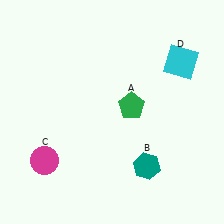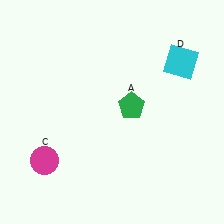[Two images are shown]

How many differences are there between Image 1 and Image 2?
There is 1 difference between the two images.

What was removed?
The teal hexagon (B) was removed in Image 2.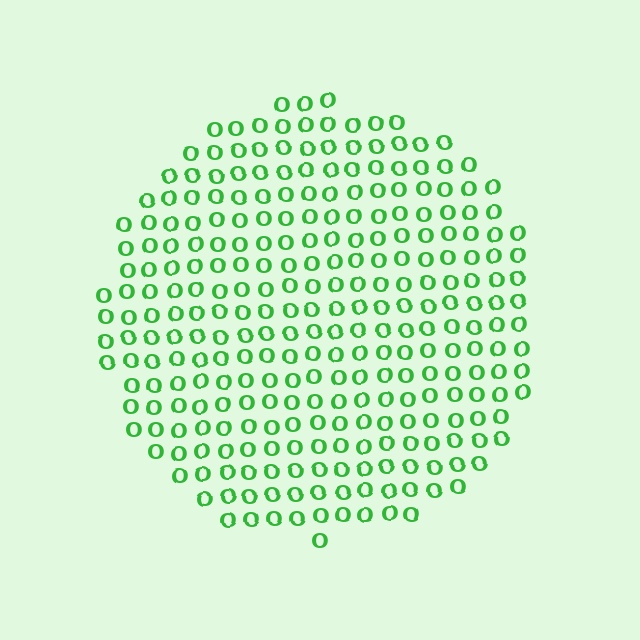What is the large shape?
The large shape is a circle.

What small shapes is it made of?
It is made of small letter O's.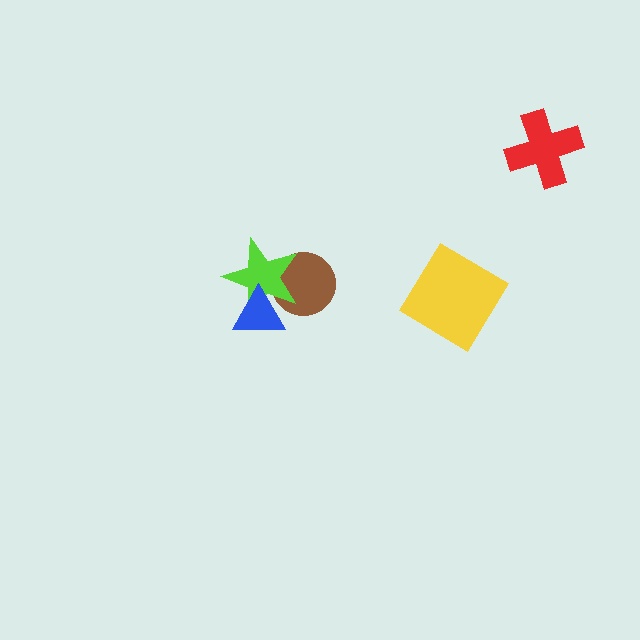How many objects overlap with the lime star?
2 objects overlap with the lime star.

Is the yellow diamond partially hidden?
No, no other shape covers it.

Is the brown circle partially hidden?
Yes, it is partially covered by another shape.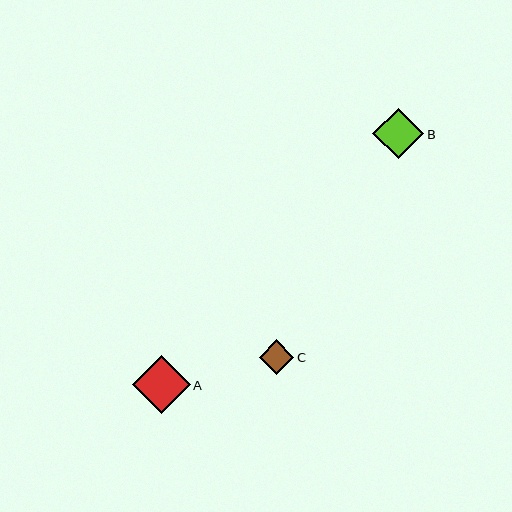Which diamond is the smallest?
Diamond C is the smallest with a size of approximately 35 pixels.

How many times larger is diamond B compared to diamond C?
Diamond B is approximately 1.5 times the size of diamond C.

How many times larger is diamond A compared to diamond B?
Diamond A is approximately 1.1 times the size of diamond B.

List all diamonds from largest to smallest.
From largest to smallest: A, B, C.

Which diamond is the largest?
Diamond A is the largest with a size of approximately 58 pixels.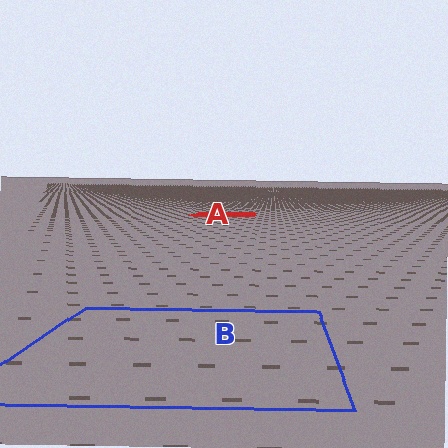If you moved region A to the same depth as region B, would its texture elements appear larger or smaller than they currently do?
They would appear larger. At a closer depth, the same texture elements are projected at a bigger on-screen size.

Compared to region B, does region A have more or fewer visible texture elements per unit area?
Region A has more texture elements per unit area — they are packed more densely because it is farther away.